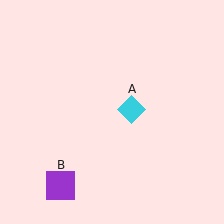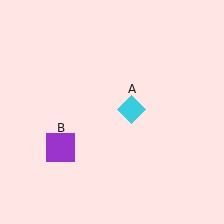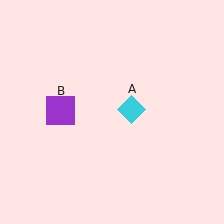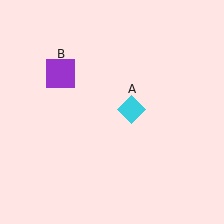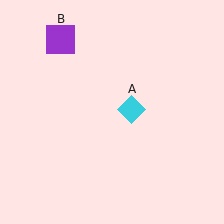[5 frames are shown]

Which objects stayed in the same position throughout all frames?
Cyan diamond (object A) remained stationary.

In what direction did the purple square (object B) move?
The purple square (object B) moved up.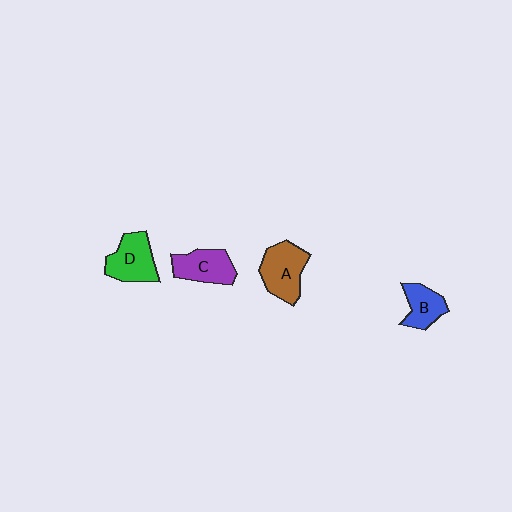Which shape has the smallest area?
Shape B (blue).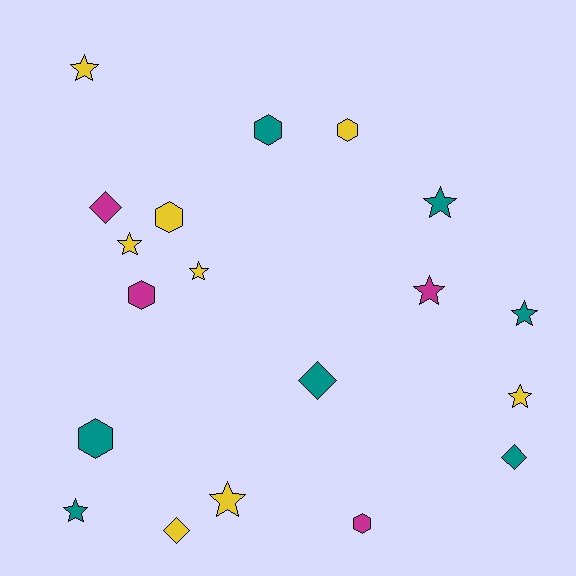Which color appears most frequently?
Yellow, with 8 objects.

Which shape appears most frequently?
Star, with 9 objects.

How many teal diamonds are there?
There are 2 teal diamonds.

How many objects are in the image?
There are 19 objects.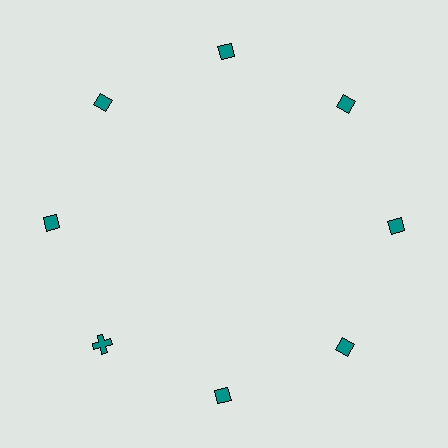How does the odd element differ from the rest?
It has a different shape: cross instead of diamond.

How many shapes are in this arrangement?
There are 8 shapes arranged in a ring pattern.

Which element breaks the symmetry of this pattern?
The teal cross at roughly the 8 o'clock position breaks the symmetry. All other shapes are teal diamonds.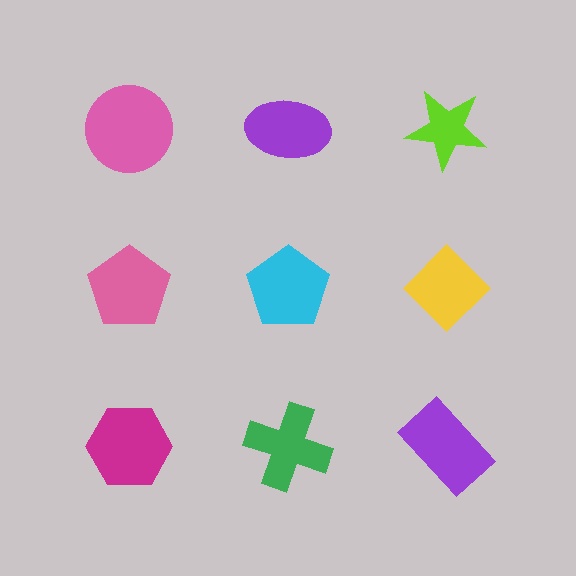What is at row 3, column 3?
A purple rectangle.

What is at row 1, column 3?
A lime star.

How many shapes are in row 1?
3 shapes.